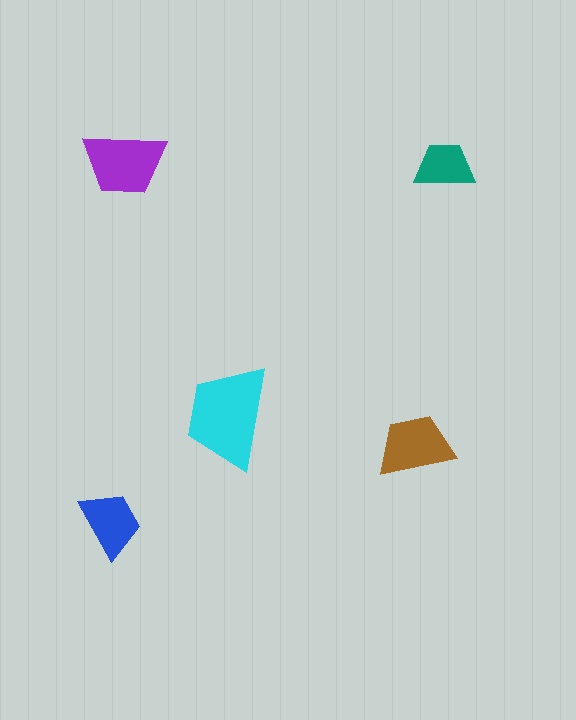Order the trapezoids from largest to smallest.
the cyan one, the purple one, the brown one, the blue one, the teal one.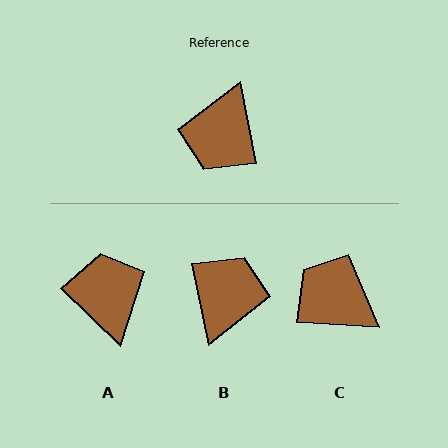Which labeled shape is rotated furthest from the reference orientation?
B, about 180 degrees away.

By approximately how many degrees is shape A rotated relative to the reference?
Approximately 145 degrees clockwise.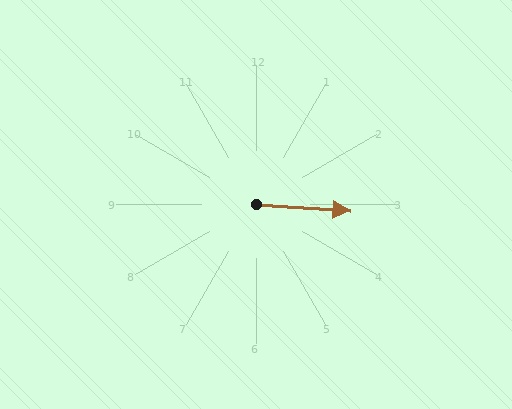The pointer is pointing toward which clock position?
Roughly 3 o'clock.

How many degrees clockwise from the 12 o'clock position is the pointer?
Approximately 94 degrees.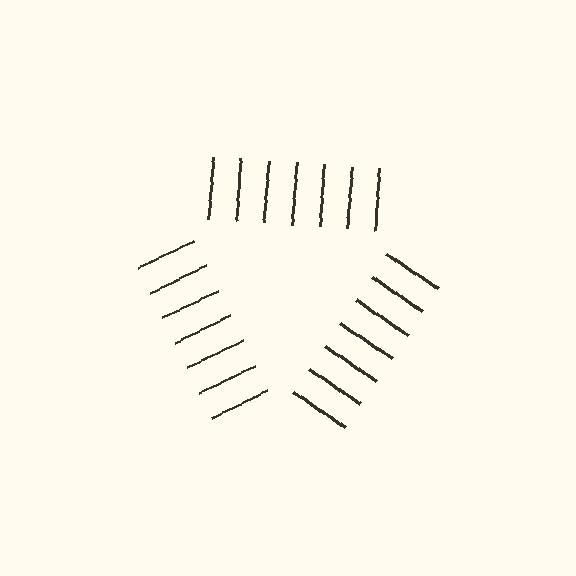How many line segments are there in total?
21 — 7 along each of the 3 edges.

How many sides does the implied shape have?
3 sides — the line-ends trace a triangle.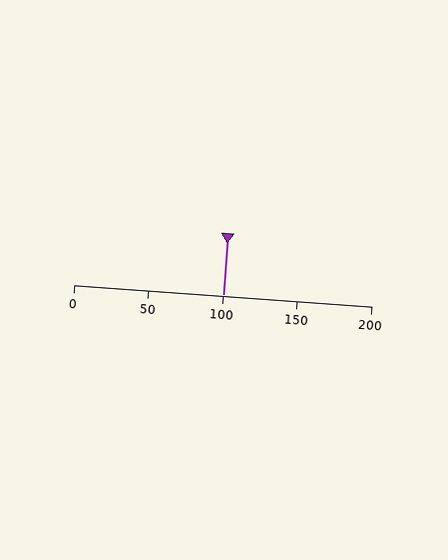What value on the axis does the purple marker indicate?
The marker indicates approximately 100.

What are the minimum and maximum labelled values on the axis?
The axis runs from 0 to 200.